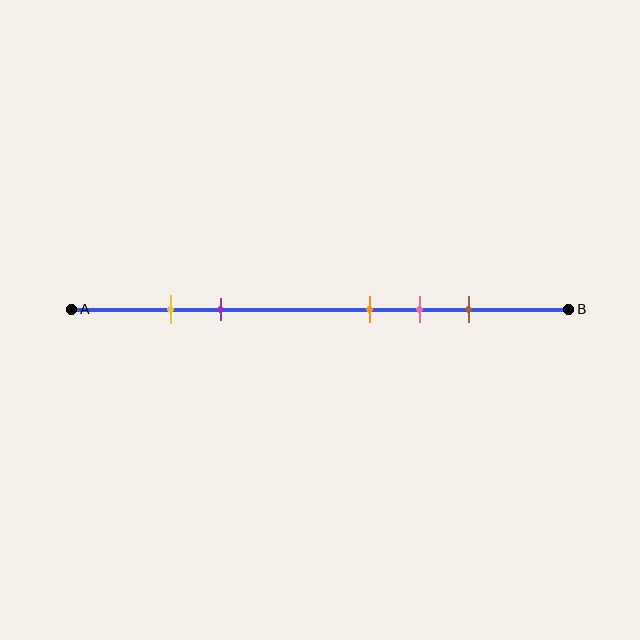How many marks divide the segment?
There are 5 marks dividing the segment.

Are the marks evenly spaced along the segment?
No, the marks are not evenly spaced.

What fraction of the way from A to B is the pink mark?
The pink mark is approximately 70% (0.7) of the way from A to B.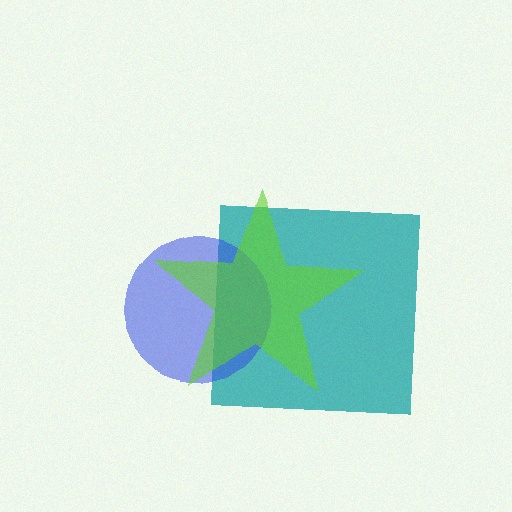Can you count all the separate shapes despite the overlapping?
Yes, there are 3 separate shapes.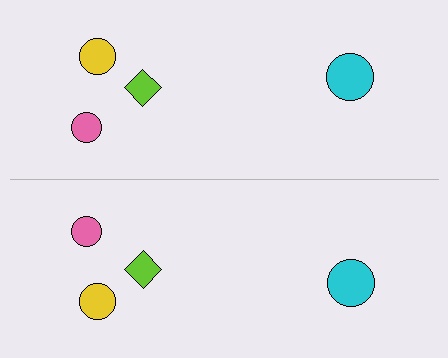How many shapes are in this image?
There are 8 shapes in this image.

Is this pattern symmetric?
Yes, this pattern has bilateral (reflection) symmetry.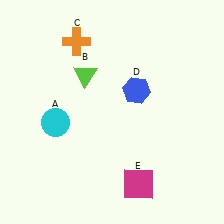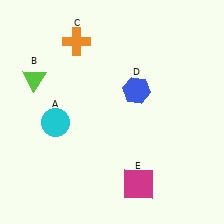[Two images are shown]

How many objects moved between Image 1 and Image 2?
1 object moved between the two images.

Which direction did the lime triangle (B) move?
The lime triangle (B) moved left.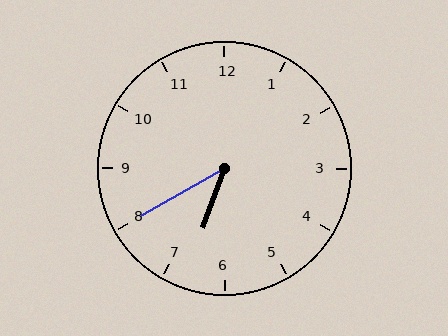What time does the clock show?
6:40.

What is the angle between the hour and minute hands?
Approximately 40 degrees.